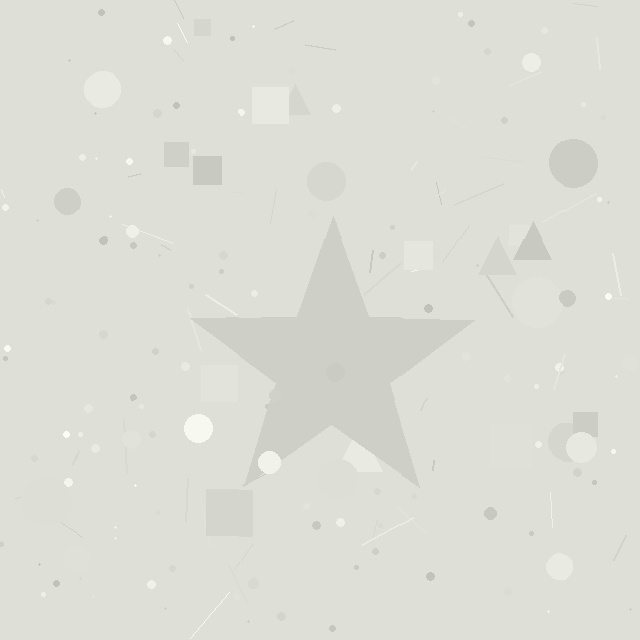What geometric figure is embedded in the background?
A star is embedded in the background.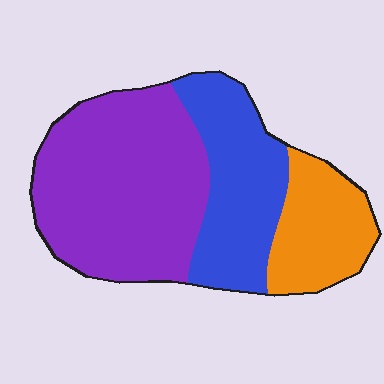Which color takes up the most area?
Purple, at roughly 50%.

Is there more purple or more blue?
Purple.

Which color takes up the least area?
Orange, at roughly 20%.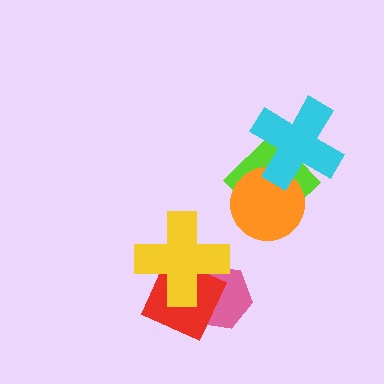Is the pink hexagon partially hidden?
Yes, it is partially covered by another shape.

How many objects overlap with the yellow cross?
2 objects overlap with the yellow cross.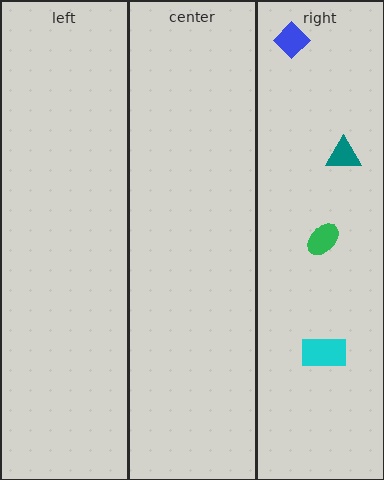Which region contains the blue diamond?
The right region.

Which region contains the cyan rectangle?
The right region.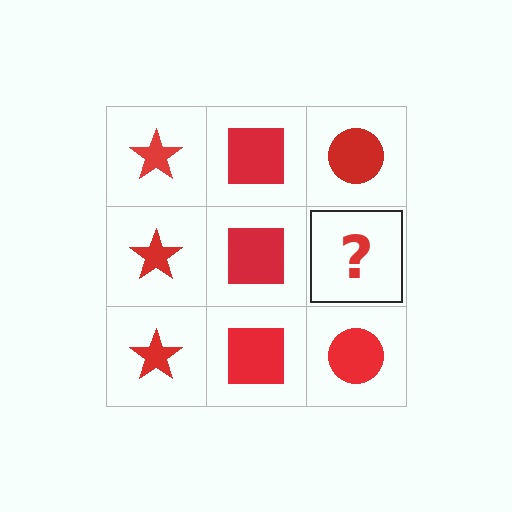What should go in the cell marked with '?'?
The missing cell should contain a red circle.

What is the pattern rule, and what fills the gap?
The rule is that each column has a consistent shape. The gap should be filled with a red circle.